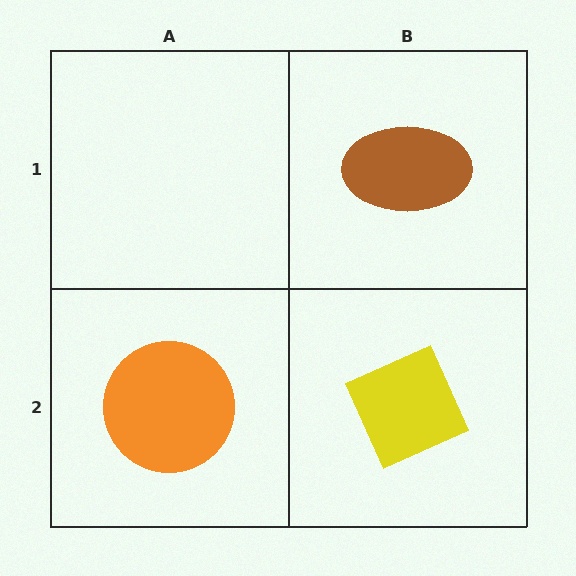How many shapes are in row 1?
1 shape.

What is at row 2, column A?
An orange circle.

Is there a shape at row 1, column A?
No, that cell is empty.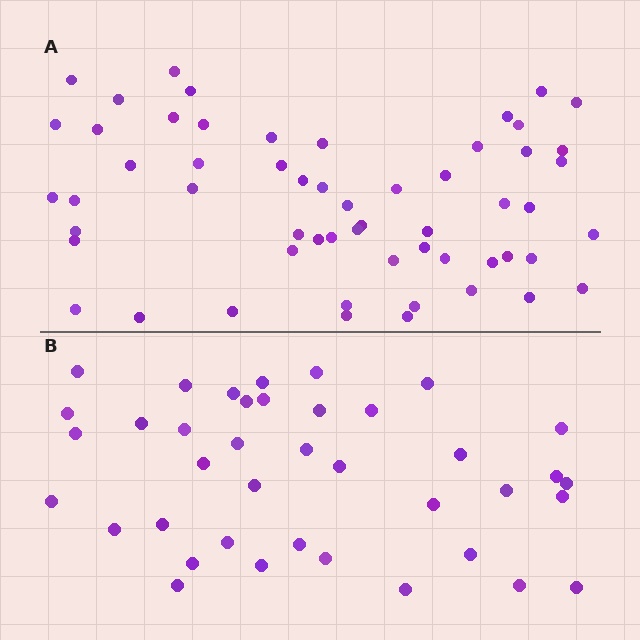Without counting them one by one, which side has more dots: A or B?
Region A (the top region) has more dots.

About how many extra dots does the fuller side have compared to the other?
Region A has approximately 20 more dots than region B.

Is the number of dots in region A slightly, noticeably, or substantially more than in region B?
Region A has substantially more. The ratio is roughly 1.5 to 1.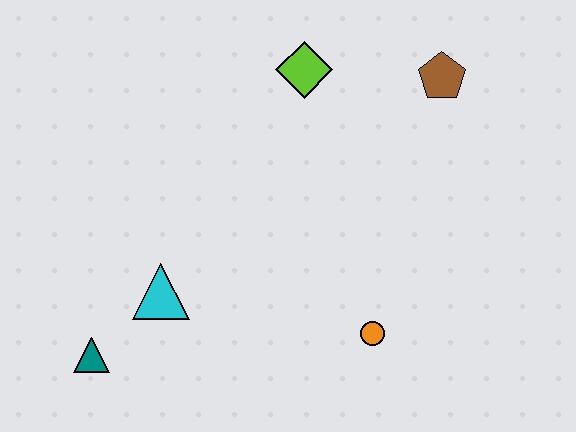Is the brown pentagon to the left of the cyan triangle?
No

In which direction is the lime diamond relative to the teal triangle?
The lime diamond is above the teal triangle.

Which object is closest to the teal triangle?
The cyan triangle is closest to the teal triangle.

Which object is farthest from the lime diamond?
The teal triangle is farthest from the lime diamond.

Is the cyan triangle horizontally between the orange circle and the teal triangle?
Yes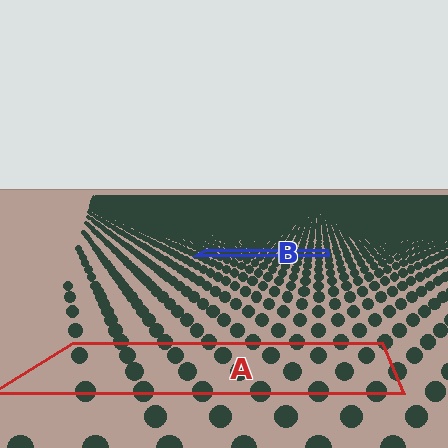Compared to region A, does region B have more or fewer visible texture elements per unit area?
Region B has more texture elements per unit area — they are packed more densely because it is farther away.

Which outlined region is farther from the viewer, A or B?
Region B is farther from the viewer — the texture elements inside it appear smaller and more densely packed.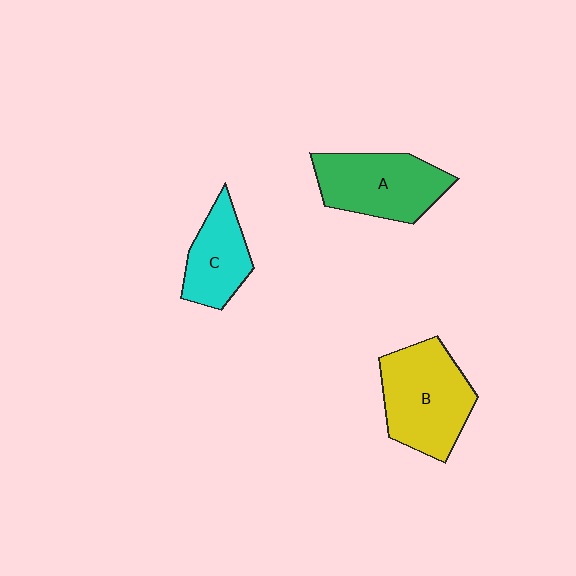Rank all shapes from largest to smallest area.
From largest to smallest: B (yellow), A (green), C (cyan).